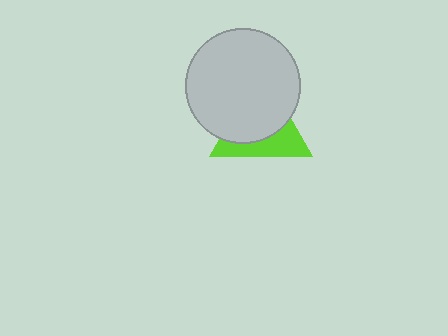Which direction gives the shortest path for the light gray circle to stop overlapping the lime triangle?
Moving toward the upper-left gives the shortest separation.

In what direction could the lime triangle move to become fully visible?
The lime triangle could move toward the lower-right. That would shift it out from behind the light gray circle entirely.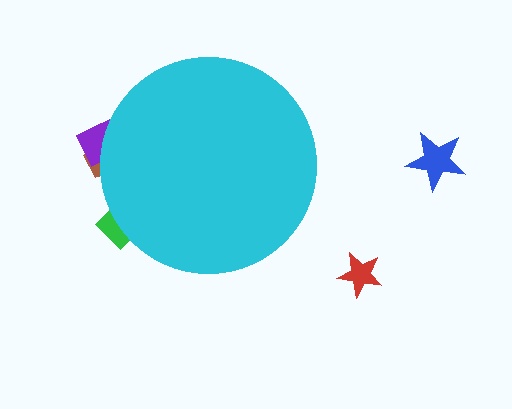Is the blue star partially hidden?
No, the blue star is fully visible.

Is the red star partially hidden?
No, the red star is fully visible.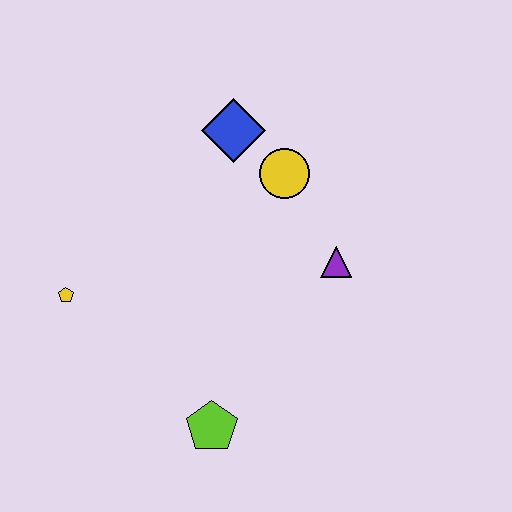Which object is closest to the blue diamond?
The yellow circle is closest to the blue diamond.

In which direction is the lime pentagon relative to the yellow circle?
The lime pentagon is below the yellow circle.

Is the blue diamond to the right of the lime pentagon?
Yes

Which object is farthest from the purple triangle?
The yellow pentagon is farthest from the purple triangle.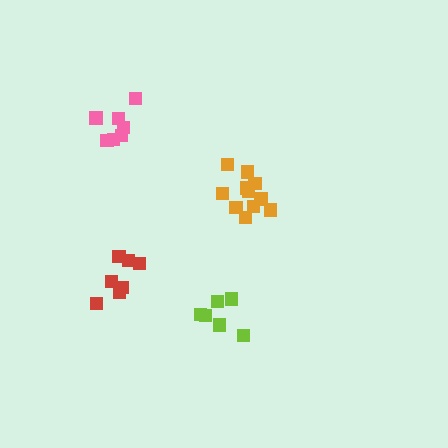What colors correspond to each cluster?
The clusters are colored: lime, pink, red, orange.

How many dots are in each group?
Group 1: 6 dots, Group 2: 7 dots, Group 3: 7 dots, Group 4: 11 dots (31 total).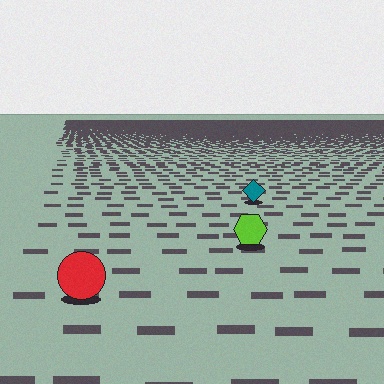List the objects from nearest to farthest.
From nearest to farthest: the red circle, the lime hexagon, the teal diamond.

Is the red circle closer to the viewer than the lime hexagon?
Yes. The red circle is closer — you can tell from the texture gradient: the ground texture is coarser near it.